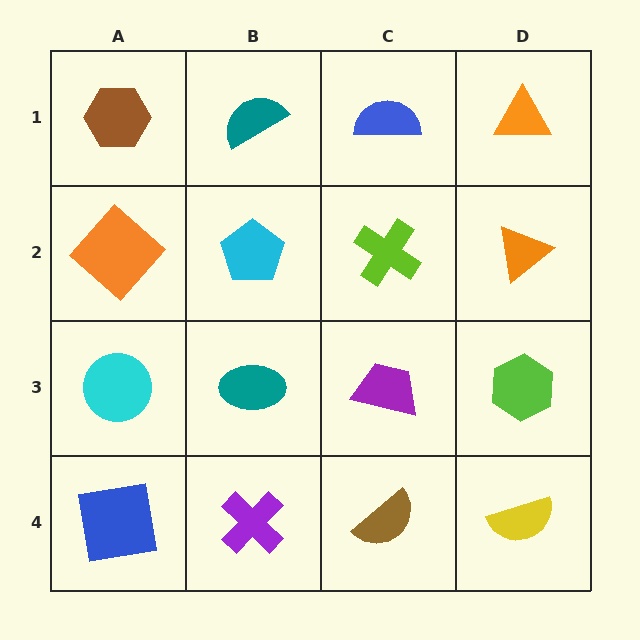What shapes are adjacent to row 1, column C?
A lime cross (row 2, column C), a teal semicircle (row 1, column B), an orange triangle (row 1, column D).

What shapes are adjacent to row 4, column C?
A purple trapezoid (row 3, column C), a purple cross (row 4, column B), a yellow semicircle (row 4, column D).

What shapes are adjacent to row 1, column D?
An orange triangle (row 2, column D), a blue semicircle (row 1, column C).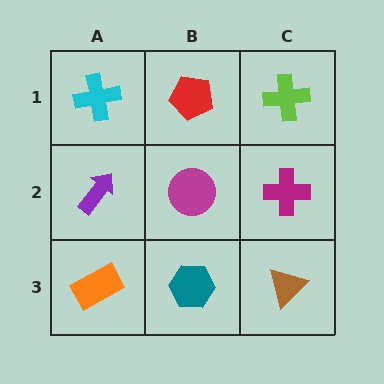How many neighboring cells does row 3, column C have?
2.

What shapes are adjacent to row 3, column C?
A magenta cross (row 2, column C), a teal hexagon (row 3, column B).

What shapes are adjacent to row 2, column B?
A red pentagon (row 1, column B), a teal hexagon (row 3, column B), a purple arrow (row 2, column A), a magenta cross (row 2, column C).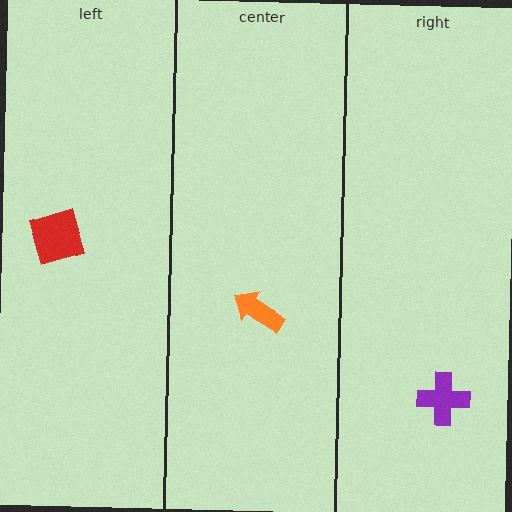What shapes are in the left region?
The red square.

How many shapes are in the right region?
1.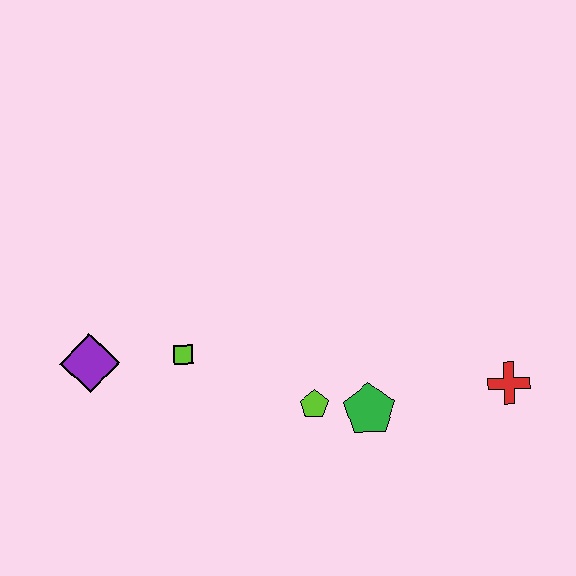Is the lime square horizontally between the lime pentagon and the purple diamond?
Yes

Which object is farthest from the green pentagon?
The purple diamond is farthest from the green pentagon.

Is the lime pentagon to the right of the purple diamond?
Yes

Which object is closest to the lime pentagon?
The green pentagon is closest to the lime pentagon.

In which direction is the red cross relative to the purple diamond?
The red cross is to the right of the purple diamond.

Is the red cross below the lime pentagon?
No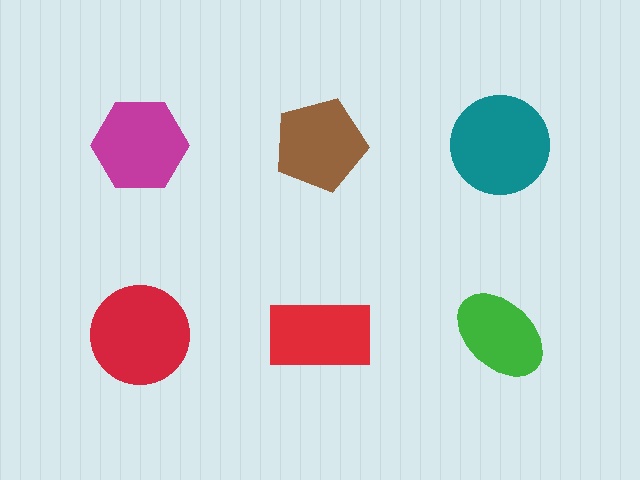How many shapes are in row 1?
3 shapes.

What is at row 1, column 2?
A brown pentagon.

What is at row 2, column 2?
A red rectangle.